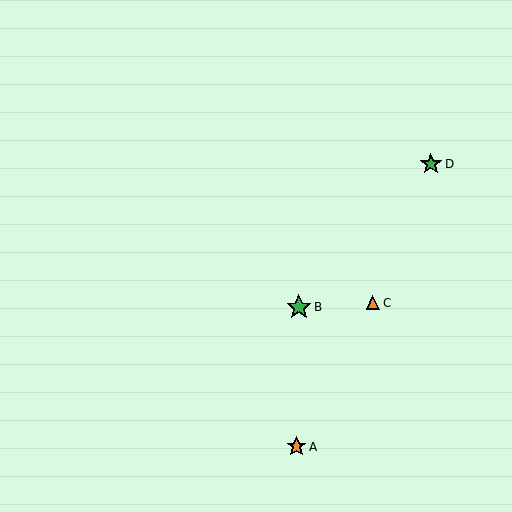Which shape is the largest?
The green star (labeled B) is the largest.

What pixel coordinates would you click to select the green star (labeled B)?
Click at (299, 307) to select the green star B.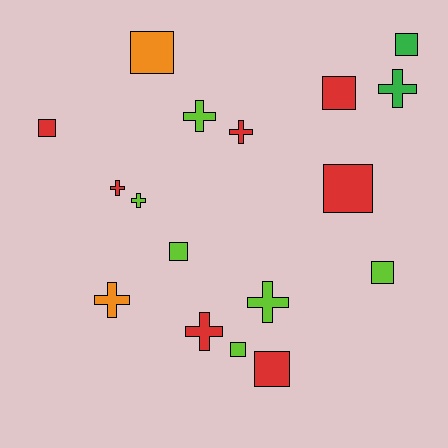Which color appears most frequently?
Red, with 7 objects.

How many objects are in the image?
There are 17 objects.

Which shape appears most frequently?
Square, with 9 objects.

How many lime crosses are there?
There are 3 lime crosses.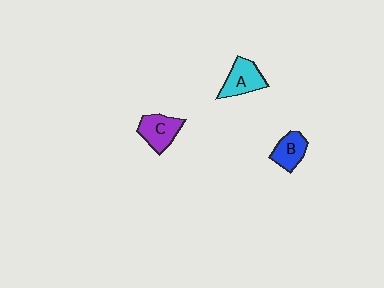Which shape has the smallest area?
Shape B (blue).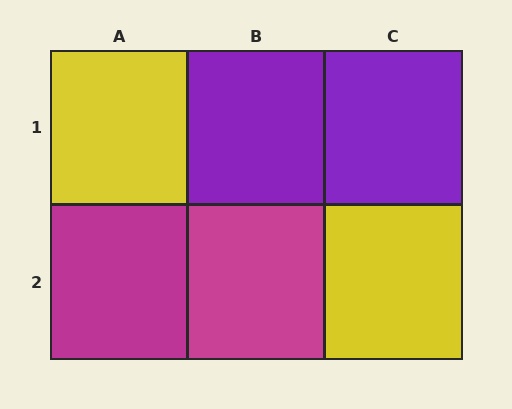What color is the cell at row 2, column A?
Magenta.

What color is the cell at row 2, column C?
Yellow.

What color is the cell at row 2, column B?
Magenta.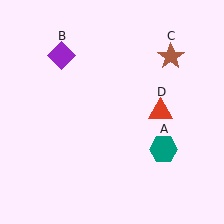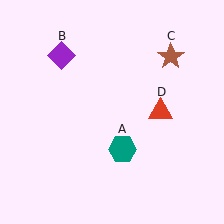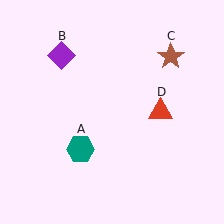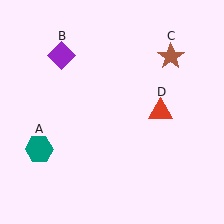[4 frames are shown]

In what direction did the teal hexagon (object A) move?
The teal hexagon (object A) moved left.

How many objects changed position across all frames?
1 object changed position: teal hexagon (object A).